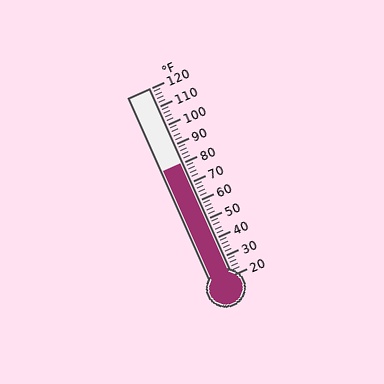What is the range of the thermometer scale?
The thermometer scale ranges from 20°F to 120°F.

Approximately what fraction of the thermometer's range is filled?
The thermometer is filled to approximately 60% of its range.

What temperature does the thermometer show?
The thermometer shows approximately 80°F.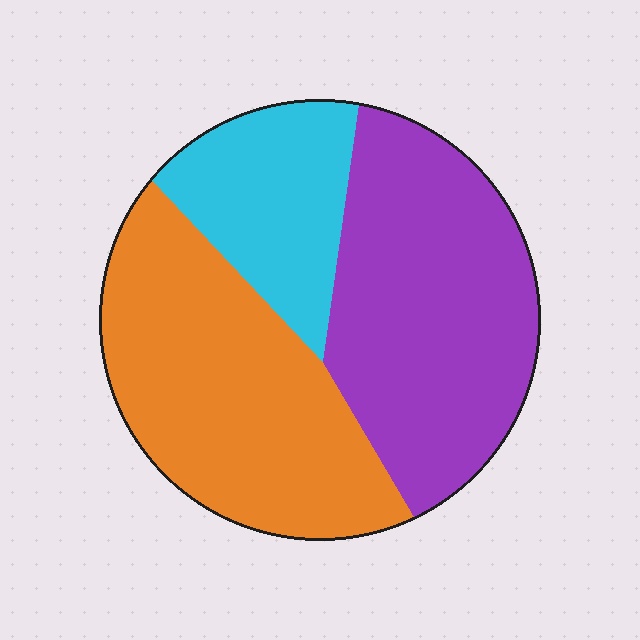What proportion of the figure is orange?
Orange takes up about two fifths (2/5) of the figure.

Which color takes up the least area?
Cyan, at roughly 20%.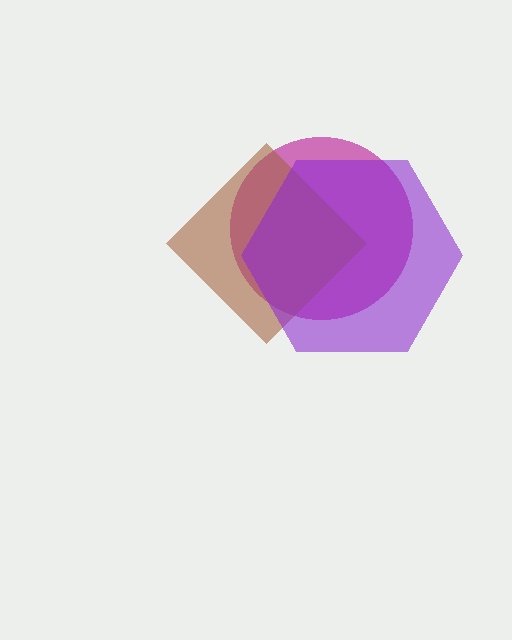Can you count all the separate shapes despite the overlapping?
Yes, there are 3 separate shapes.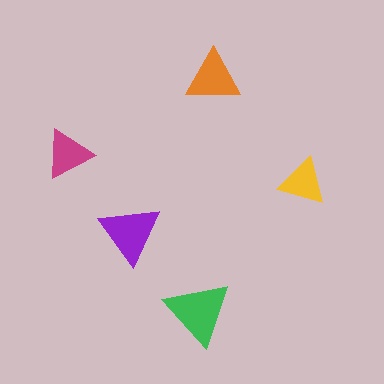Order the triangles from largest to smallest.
the green one, the purple one, the orange one, the magenta one, the yellow one.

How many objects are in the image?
There are 5 objects in the image.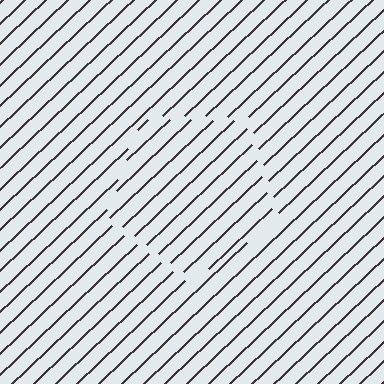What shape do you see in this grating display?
An illusory pentagon. The interior of the shape contains the same grating, shifted by half a period — the contour is defined by the phase discontinuity where line-ends from the inner and outer gratings abut.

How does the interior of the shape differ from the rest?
The interior of the shape contains the same grating, shifted by half a period — the contour is defined by the phase discontinuity where line-ends from the inner and outer gratings abut.